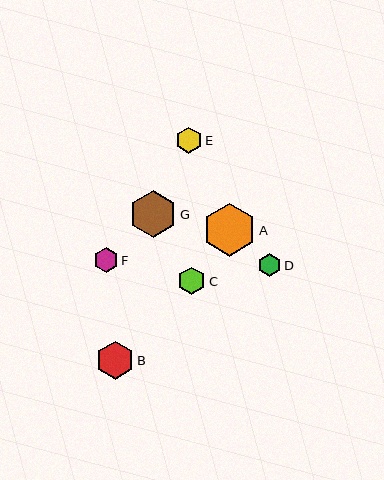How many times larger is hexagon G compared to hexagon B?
Hexagon G is approximately 1.3 times the size of hexagon B.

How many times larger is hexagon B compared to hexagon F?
Hexagon B is approximately 1.5 times the size of hexagon F.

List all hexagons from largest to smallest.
From largest to smallest: A, G, B, C, E, F, D.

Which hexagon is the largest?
Hexagon A is the largest with a size of approximately 52 pixels.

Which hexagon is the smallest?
Hexagon D is the smallest with a size of approximately 23 pixels.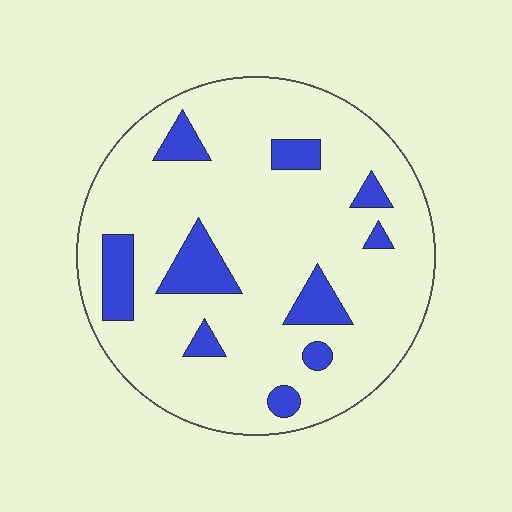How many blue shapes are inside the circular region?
10.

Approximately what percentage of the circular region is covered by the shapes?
Approximately 15%.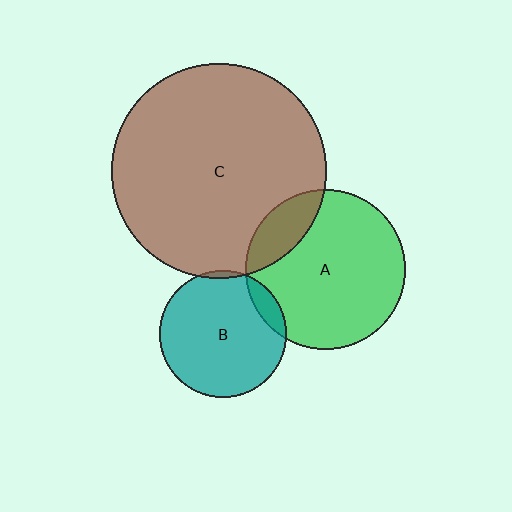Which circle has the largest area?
Circle C (brown).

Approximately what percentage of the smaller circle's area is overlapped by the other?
Approximately 5%.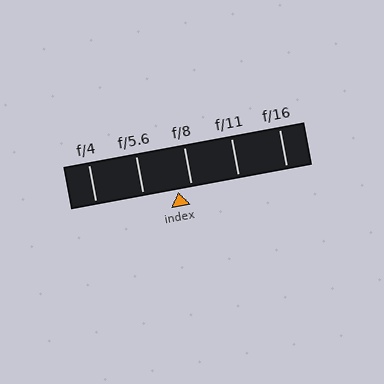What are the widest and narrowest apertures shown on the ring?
The widest aperture shown is f/4 and the narrowest is f/16.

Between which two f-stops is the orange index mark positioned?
The index mark is between f/5.6 and f/8.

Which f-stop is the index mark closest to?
The index mark is closest to f/8.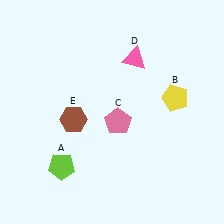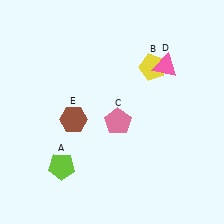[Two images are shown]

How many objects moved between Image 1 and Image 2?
2 objects moved between the two images.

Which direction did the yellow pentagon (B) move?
The yellow pentagon (B) moved up.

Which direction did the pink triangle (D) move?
The pink triangle (D) moved right.